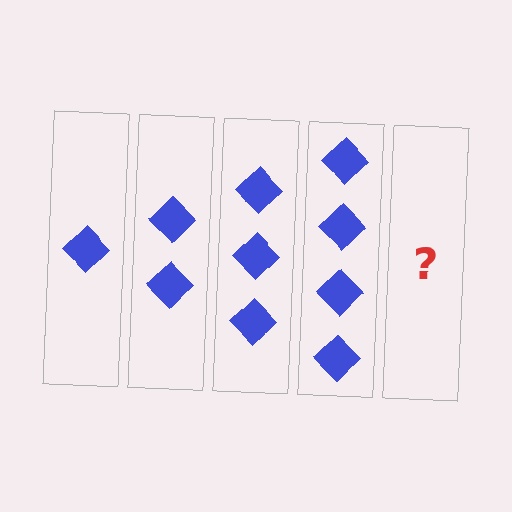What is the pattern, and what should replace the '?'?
The pattern is that each step adds one more diamond. The '?' should be 5 diamonds.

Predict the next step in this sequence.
The next step is 5 diamonds.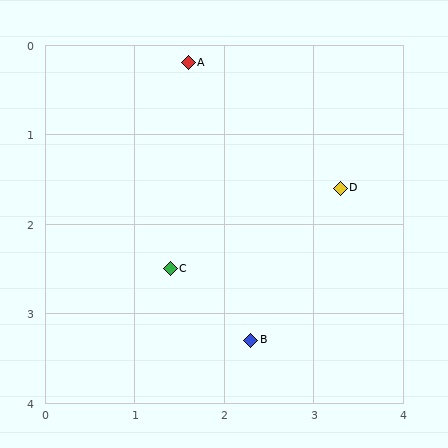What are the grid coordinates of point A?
Point A is at approximately (1.6, 0.2).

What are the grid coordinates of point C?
Point C is at approximately (1.4, 2.5).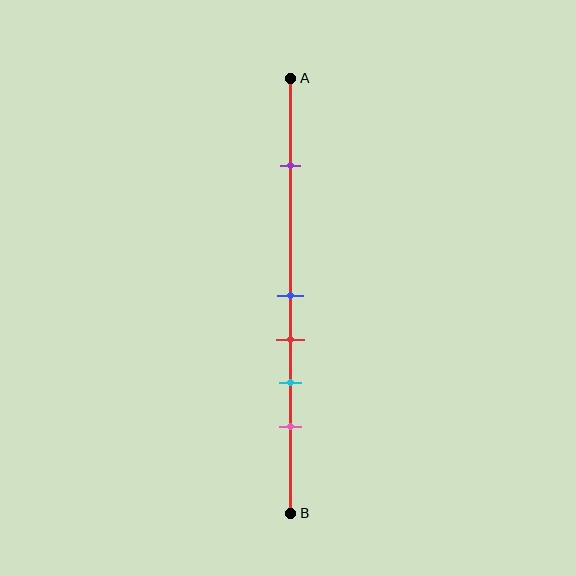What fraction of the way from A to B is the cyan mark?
The cyan mark is approximately 70% (0.7) of the way from A to B.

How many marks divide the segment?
There are 5 marks dividing the segment.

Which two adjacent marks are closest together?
The blue and red marks are the closest adjacent pair.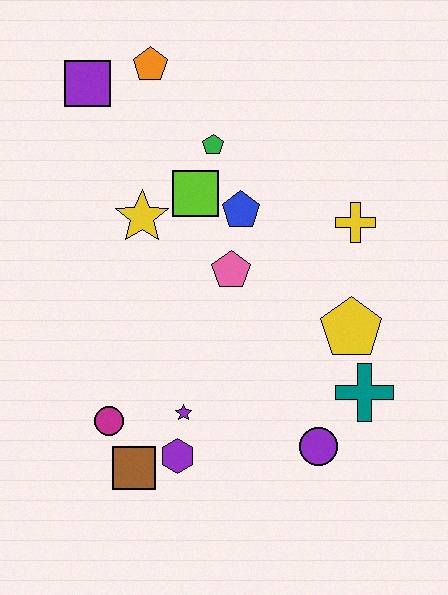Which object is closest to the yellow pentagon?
The teal cross is closest to the yellow pentagon.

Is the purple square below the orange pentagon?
Yes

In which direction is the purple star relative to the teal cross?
The purple star is to the left of the teal cross.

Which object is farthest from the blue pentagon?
The brown square is farthest from the blue pentagon.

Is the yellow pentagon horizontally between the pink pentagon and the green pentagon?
No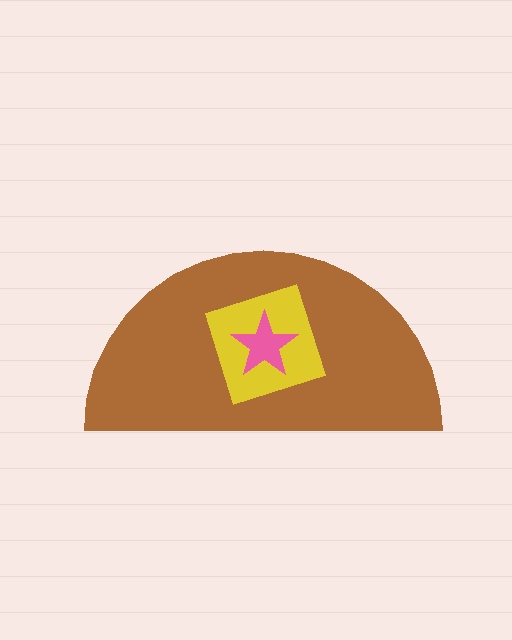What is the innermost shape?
The pink star.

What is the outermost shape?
The brown semicircle.